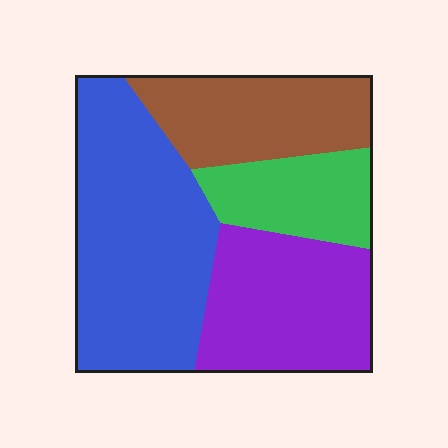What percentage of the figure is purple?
Purple covers 26% of the figure.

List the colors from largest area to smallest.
From largest to smallest: blue, purple, brown, green.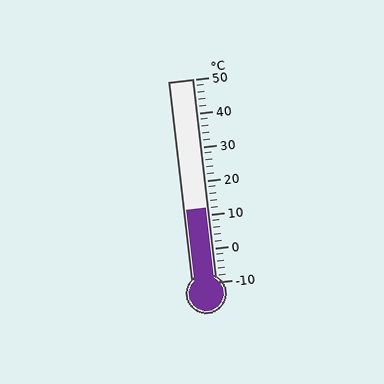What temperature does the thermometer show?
The thermometer shows approximately 12°C.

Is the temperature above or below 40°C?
The temperature is below 40°C.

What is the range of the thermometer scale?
The thermometer scale ranges from -10°C to 50°C.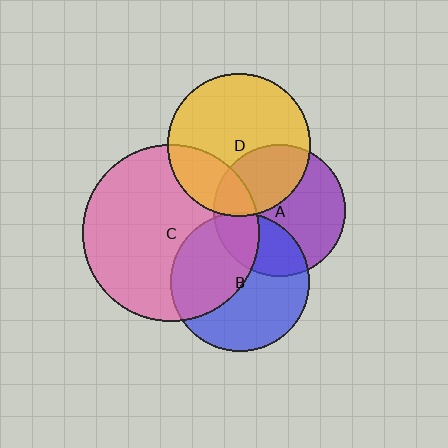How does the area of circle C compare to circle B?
Approximately 1.6 times.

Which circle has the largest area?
Circle C (pink).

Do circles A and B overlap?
Yes.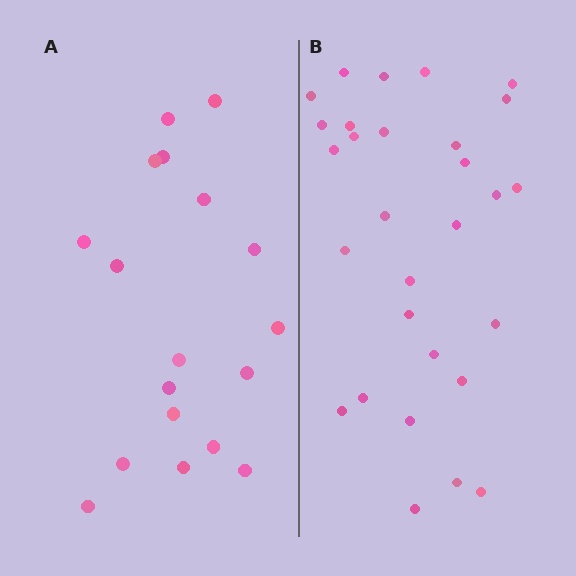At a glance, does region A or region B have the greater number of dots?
Region B (the right region) has more dots.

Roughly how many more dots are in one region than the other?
Region B has roughly 12 or so more dots than region A.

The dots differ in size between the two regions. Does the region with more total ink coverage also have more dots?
No. Region A has more total ink coverage because its dots are larger, but region B actually contains more individual dots. Total area can be misleading — the number of items is what matters here.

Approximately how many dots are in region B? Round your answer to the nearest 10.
About 30 dots. (The exact count is 29, which rounds to 30.)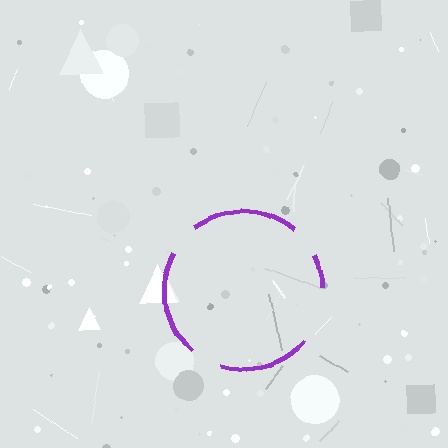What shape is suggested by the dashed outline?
The dashed outline suggests a circle.